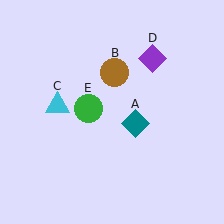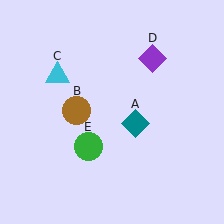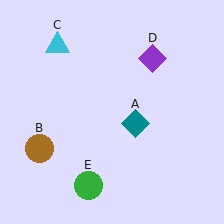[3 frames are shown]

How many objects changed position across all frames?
3 objects changed position: brown circle (object B), cyan triangle (object C), green circle (object E).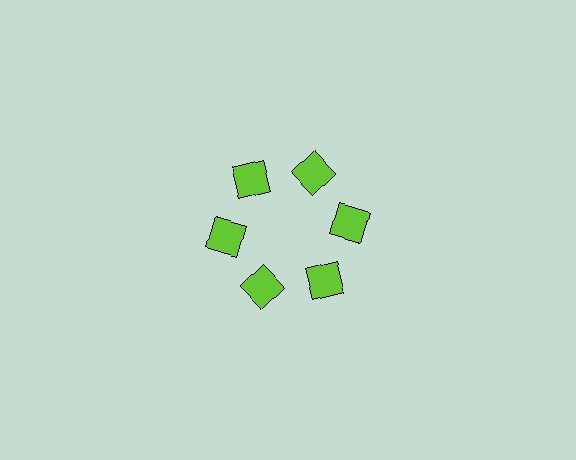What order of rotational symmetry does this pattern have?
This pattern has 6-fold rotational symmetry.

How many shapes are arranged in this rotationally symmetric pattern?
There are 6 shapes, arranged in 6 groups of 1.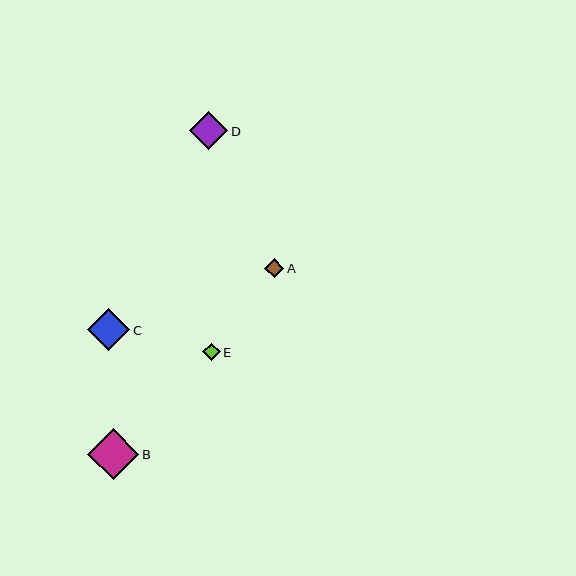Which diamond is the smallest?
Diamond E is the smallest with a size of approximately 17 pixels.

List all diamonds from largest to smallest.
From largest to smallest: B, C, D, A, E.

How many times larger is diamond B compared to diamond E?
Diamond B is approximately 2.9 times the size of diamond E.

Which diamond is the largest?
Diamond B is the largest with a size of approximately 51 pixels.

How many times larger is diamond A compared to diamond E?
Diamond A is approximately 1.1 times the size of diamond E.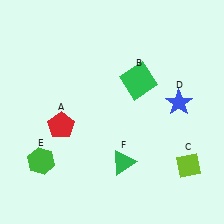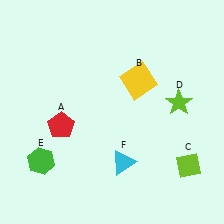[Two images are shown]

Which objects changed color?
B changed from green to yellow. D changed from blue to lime. F changed from green to cyan.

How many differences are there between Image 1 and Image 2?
There are 3 differences between the two images.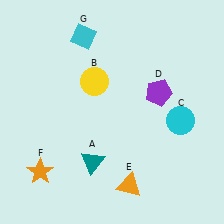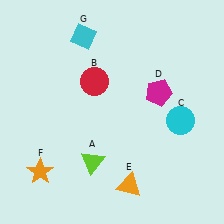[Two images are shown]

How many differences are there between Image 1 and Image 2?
There are 3 differences between the two images.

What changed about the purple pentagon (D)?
In Image 1, D is purple. In Image 2, it changed to magenta.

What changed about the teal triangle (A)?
In Image 1, A is teal. In Image 2, it changed to lime.